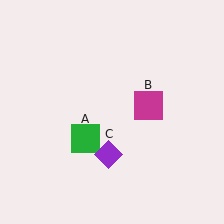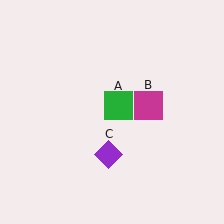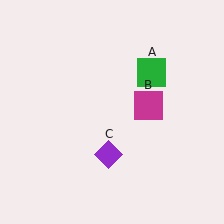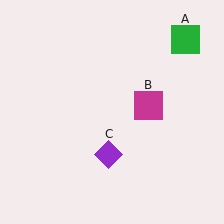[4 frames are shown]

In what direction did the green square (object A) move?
The green square (object A) moved up and to the right.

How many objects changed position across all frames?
1 object changed position: green square (object A).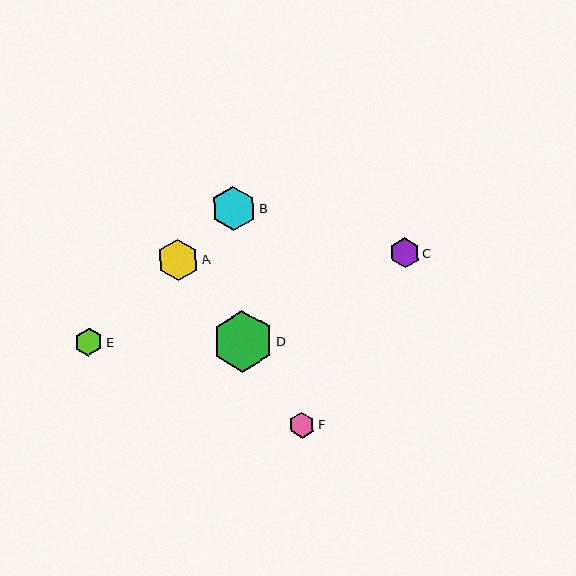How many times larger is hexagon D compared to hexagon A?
Hexagon D is approximately 1.5 times the size of hexagon A.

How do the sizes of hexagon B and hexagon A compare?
Hexagon B and hexagon A are approximately the same size.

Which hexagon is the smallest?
Hexagon F is the smallest with a size of approximately 26 pixels.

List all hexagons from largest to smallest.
From largest to smallest: D, B, A, C, E, F.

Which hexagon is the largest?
Hexagon D is the largest with a size of approximately 61 pixels.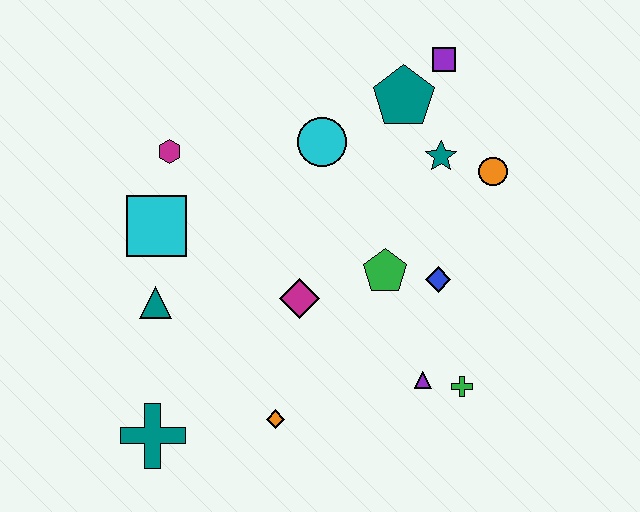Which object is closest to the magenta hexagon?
The cyan square is closest to the magenta hexagon.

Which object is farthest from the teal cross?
The purple square is farthest from the teal cross.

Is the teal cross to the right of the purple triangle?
No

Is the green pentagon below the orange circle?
Yes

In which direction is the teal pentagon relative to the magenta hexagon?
The teal pentagon is to the right of the magenta hexagon.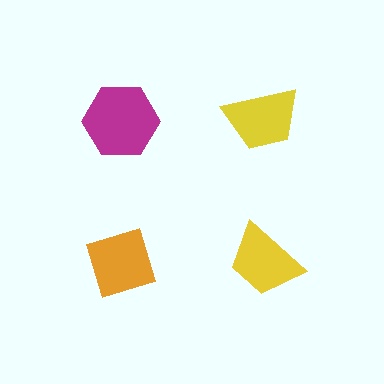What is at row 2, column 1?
An orange diamond.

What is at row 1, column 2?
A yellow trapezoid.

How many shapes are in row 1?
2 shapes.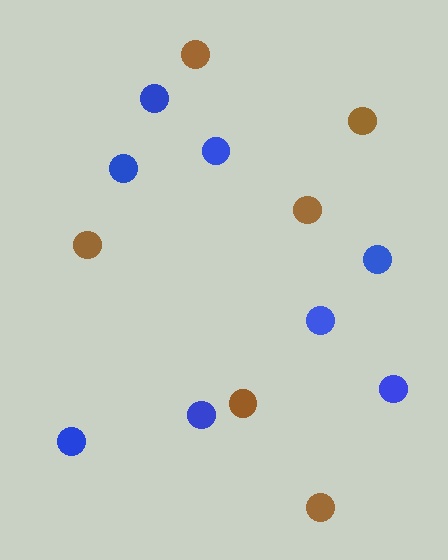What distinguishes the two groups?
There are 2 groups: one group of brown circles (6) and one group of blue circles (8).